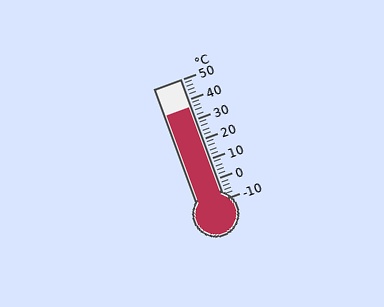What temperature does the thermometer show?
The thermometer shows approximately 36°C.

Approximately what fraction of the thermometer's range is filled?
The thermometer is filled to approximately 75% of its range.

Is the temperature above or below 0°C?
The temperature is above 0°C.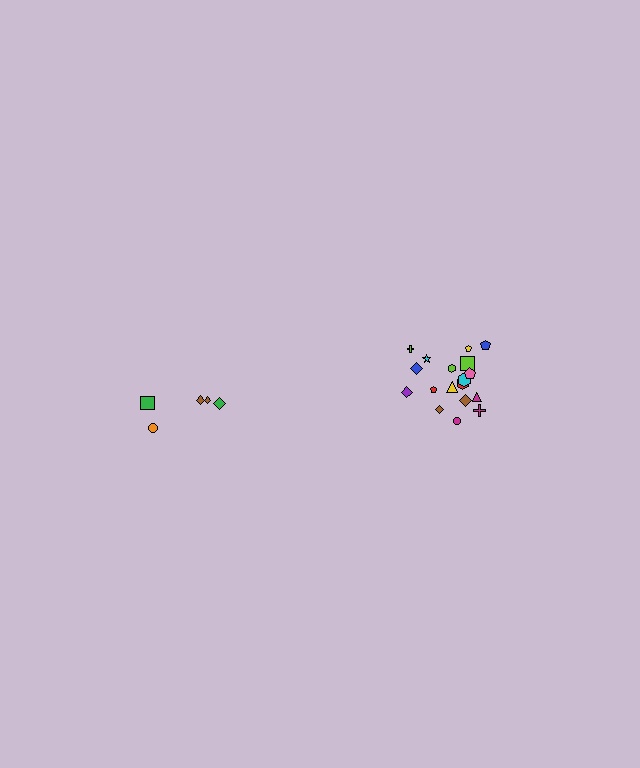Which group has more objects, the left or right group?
The right group.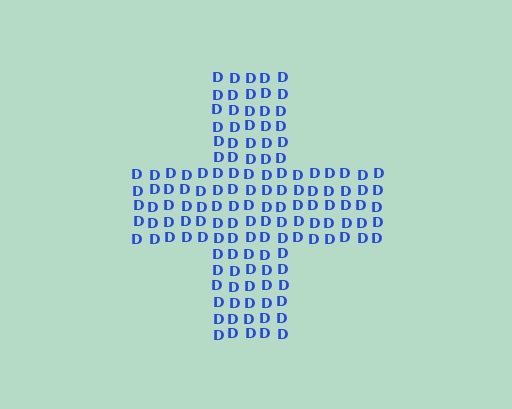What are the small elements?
The small elements are letter D's.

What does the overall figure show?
The overall figure shows a cross.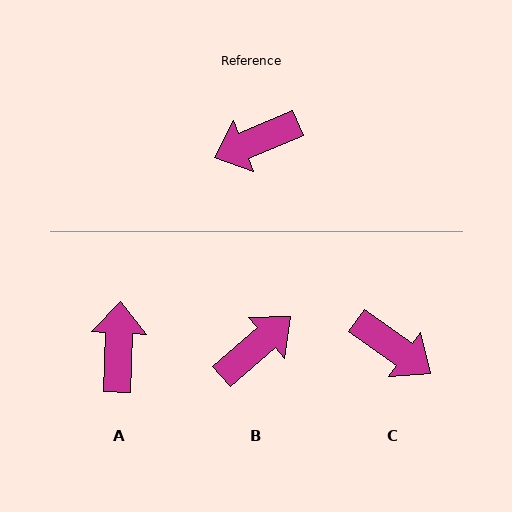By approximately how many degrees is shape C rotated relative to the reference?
Approximately 122 degrees counter-clockwise.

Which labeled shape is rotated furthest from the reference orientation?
B, about 161 degrees away.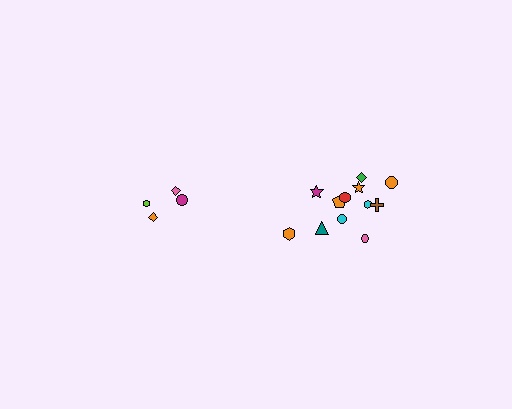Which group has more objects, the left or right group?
The right group.